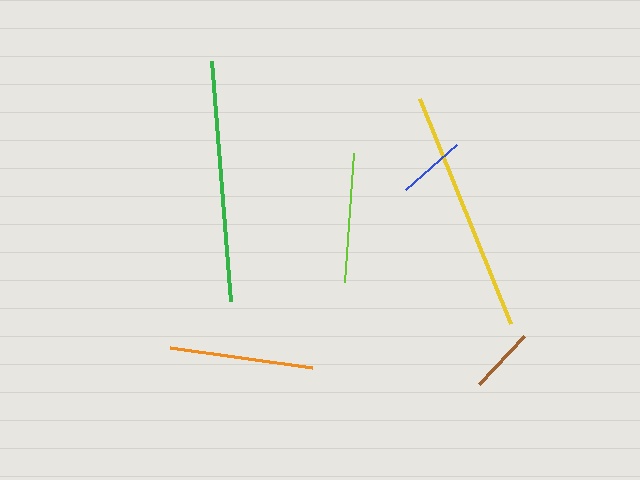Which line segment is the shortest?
The brown line is the shortest at approximately 66 pixels.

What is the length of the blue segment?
The blue segment is approximately 68 pixels long.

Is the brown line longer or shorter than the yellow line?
The yellow line is longer than the brown line.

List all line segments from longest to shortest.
From longest to shortest: yellow, green, orange, lime, blue, brown.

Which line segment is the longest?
The yellow line is the longest at approximately 243 pixels.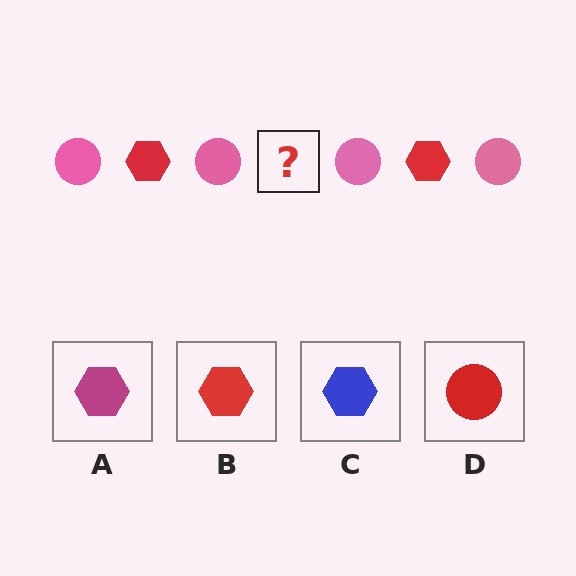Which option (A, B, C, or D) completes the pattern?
B.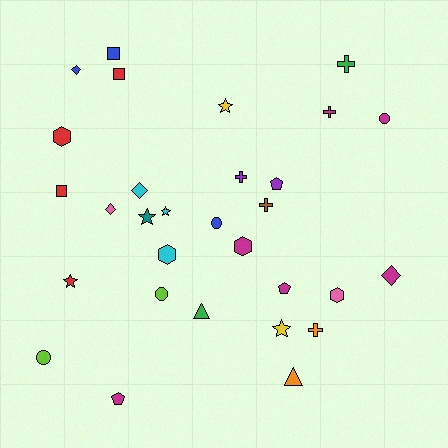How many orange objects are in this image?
There are 2 orange objects.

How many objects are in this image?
There are 30 objects.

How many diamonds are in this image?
There are 4 diamonds.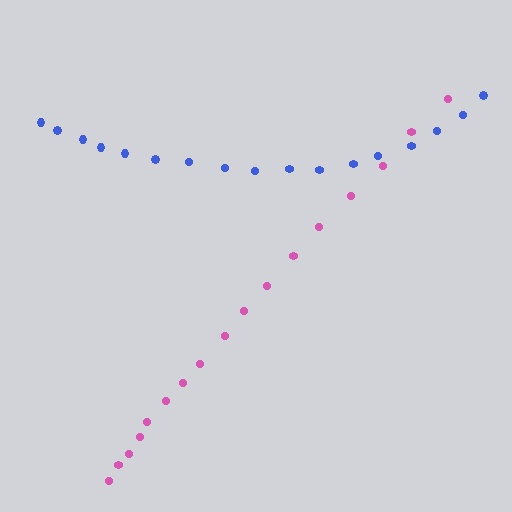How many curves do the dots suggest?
There are 2 distinct paths.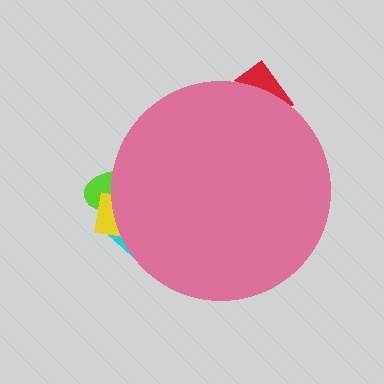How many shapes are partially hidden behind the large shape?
4 shapes are partially hidden.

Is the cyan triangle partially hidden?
Yes, the cyan triangle is partially hidden behind the pink circle.